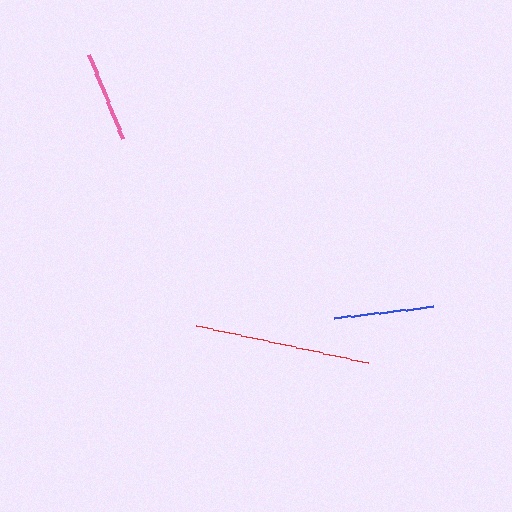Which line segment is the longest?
The red line is the longest at approximately 176 pixels.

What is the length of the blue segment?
The blue segment is approximately 100 pixels long.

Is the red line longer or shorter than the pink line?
The red line is longer than the pink line.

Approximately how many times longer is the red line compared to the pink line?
The red line is approximately 1.9 times the length of the pink line.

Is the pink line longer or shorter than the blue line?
The blue line is longer than the pink line.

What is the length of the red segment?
The red segment is approximately 176 pixels long.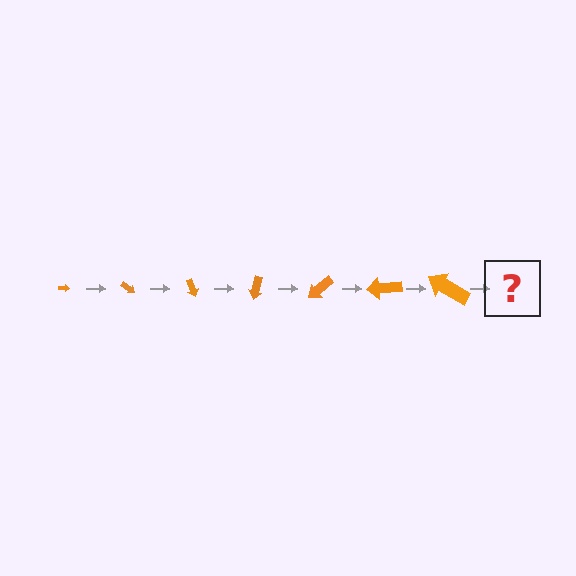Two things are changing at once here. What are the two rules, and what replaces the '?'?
The two rules are that the arrow grows larger each step and it rotates 35 degrees each step. The '?' should be an arrow, larger than the previous one and rotated 245 degrees from the start.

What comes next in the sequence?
The next element should be an arrow, larger than the previous one and rotated 245 degrees from the start.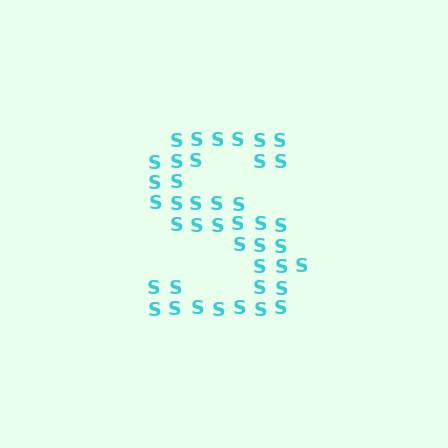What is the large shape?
The large shape is the letter S.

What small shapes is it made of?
It is made of small letter S's.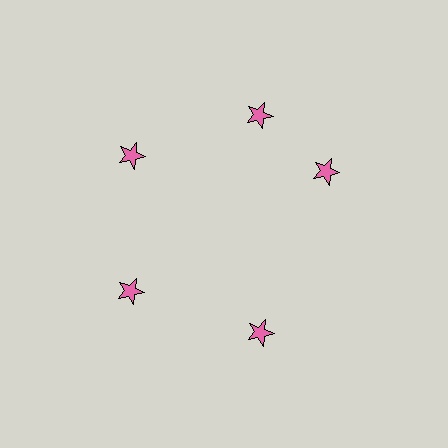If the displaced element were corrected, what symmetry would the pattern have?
It would have 5-fold rotational symmetry — the pattern would map onto itself every 72 degrees.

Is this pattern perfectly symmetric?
No. The 5 pink stars are arranged in a ring, but one element near the 3 o'clock position is rotated out of alignment along the ring, breaking the 5-fold rotational symmetry.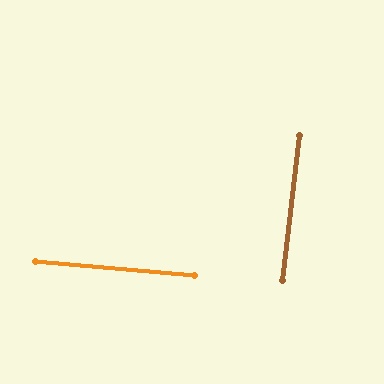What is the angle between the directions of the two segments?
Approximately 88 degrees.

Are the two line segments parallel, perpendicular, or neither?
Perpendicular — they meet at approximately 88°.